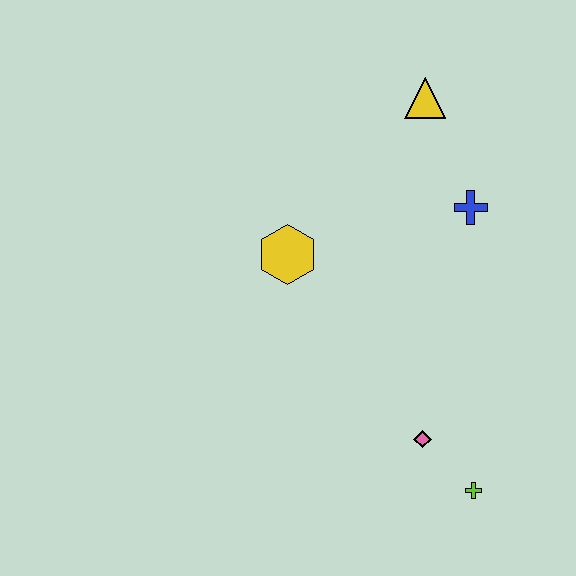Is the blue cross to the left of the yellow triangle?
No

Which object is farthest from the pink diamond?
The yellow triangle is farthest from the pink diamond.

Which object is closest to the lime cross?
The pink diamond is closest to the lime cross.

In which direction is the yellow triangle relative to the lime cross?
The yellow triangle is above the lime cross.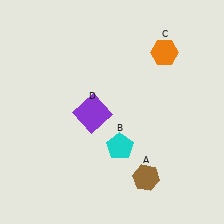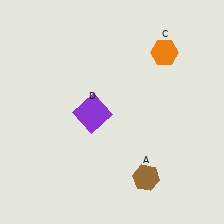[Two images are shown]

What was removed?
The cyan pentagon (B) was removed in Image 2.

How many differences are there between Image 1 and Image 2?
There is 1 difference between the two images.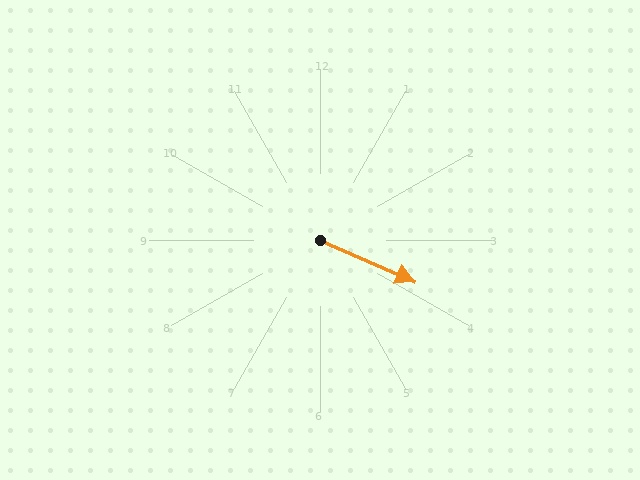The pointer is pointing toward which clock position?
Roughly 4 o'clock.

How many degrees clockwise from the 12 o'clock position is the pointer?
Approximately 114 degrees.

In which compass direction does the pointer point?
Southeast.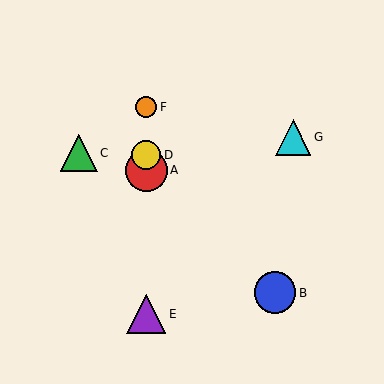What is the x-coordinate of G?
Object G is at x≈293.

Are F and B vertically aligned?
No, F is at x≈146 and B is at x≈275.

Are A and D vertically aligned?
Yes, both are at x≈146.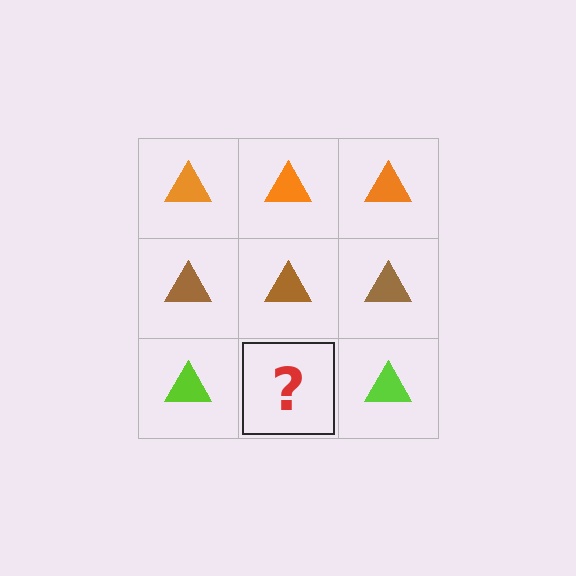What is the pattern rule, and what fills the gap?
The rule is that each row has a consistent color. The gap should be filled with a lime triangle.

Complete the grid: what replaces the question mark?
The question mark should be replaced with a lime triangle.